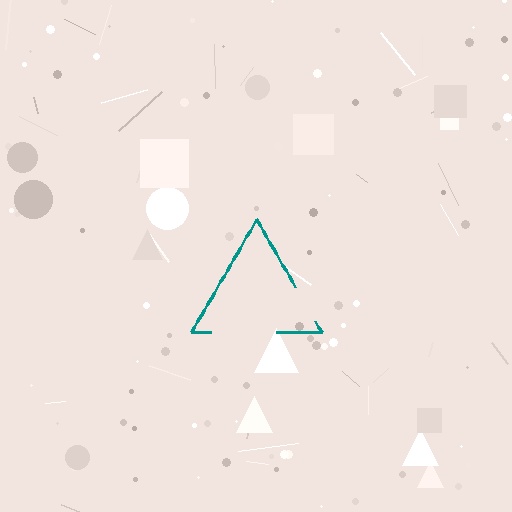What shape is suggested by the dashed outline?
The dashed outline suggests a triangle.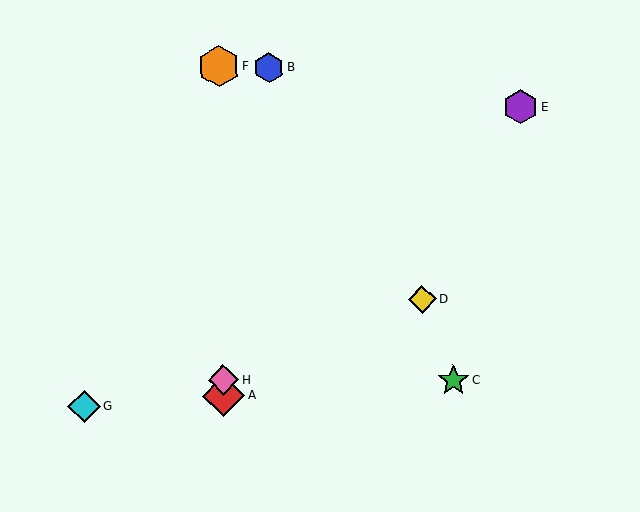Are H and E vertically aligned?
No, H is at x≈223 and E is at x≈520.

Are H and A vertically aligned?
Yes, both are at x≈223.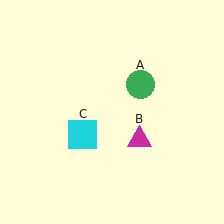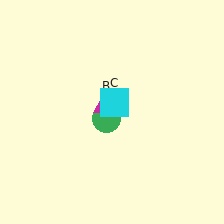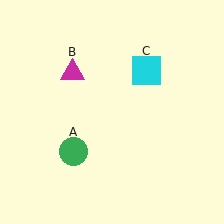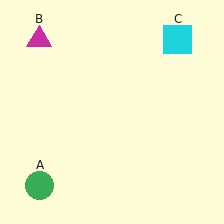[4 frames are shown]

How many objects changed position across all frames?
3 objects changed position: green circle (object A), magenta triangle (object B), cyan square (object C).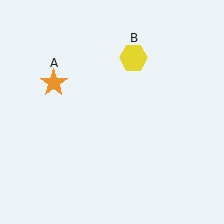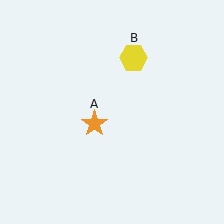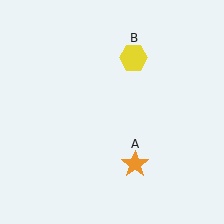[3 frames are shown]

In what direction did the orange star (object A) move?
The orange star (object A) moved down and to the right.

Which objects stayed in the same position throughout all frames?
Yellow hexagon (object B) remained stationary.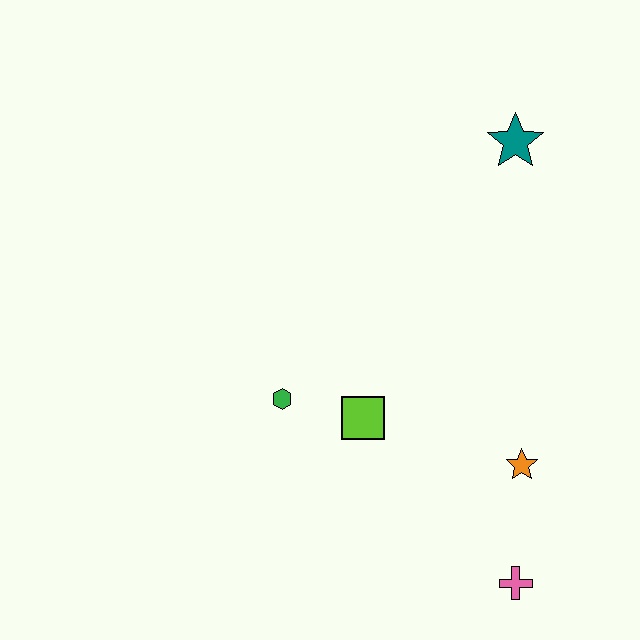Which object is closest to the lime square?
The green hexagon is closest to the lime square.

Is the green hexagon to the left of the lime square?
Yes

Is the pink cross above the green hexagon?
No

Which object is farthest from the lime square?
The teal star is farthest from the lime square.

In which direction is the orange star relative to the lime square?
The orange star is to the right of the lime square.